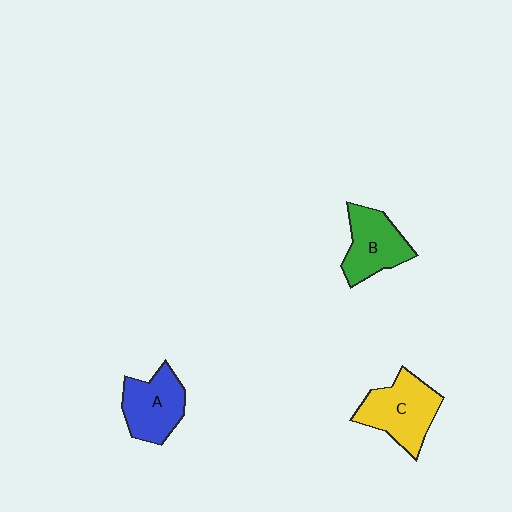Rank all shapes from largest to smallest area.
From largest to smallest: C (yellow), A (blue), B (green).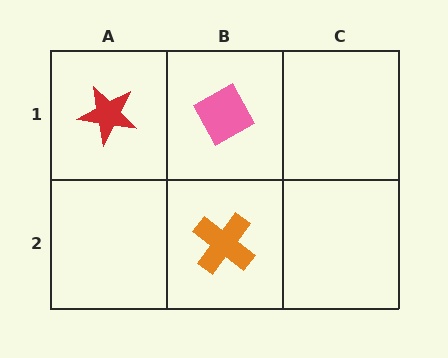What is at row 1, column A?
A red star.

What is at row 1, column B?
A pink diamond.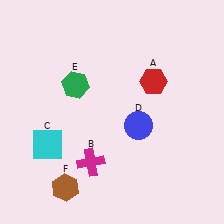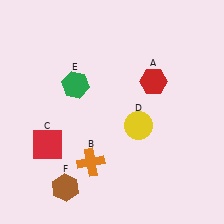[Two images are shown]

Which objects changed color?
B changed from magenta to orange. C changed from cyan to red. D changed from blue to yellow.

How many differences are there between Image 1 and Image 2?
There are 3 differences between the two images.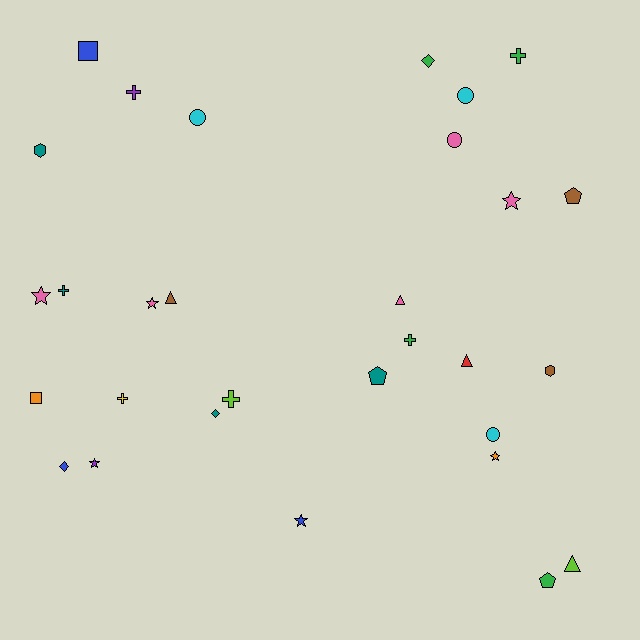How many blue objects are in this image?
There are 3 blue objects.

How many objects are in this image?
There are 30 objects.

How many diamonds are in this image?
There are 3 diamonds.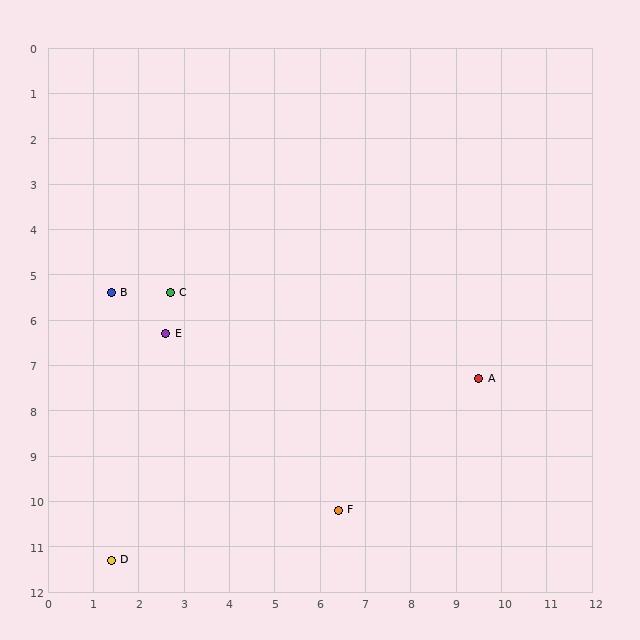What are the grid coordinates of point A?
Point A is at approximately (9.5, 7.3).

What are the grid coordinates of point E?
Point E is at approximately (2.6, 6.3).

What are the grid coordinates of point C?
Point C is at approximately (2.7, 5.4).